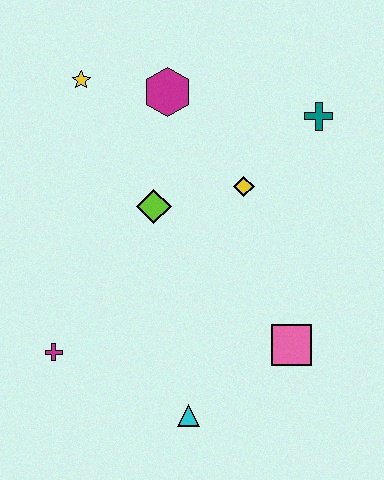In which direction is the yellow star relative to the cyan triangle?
The yellow star is above the cyan triangle.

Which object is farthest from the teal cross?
The magenta cross is farthest from the teal cross.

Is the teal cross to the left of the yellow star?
No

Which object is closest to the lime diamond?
The yellow diamond is closest to the lime diamond.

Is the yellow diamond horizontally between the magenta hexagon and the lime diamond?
No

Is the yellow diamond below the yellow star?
Yes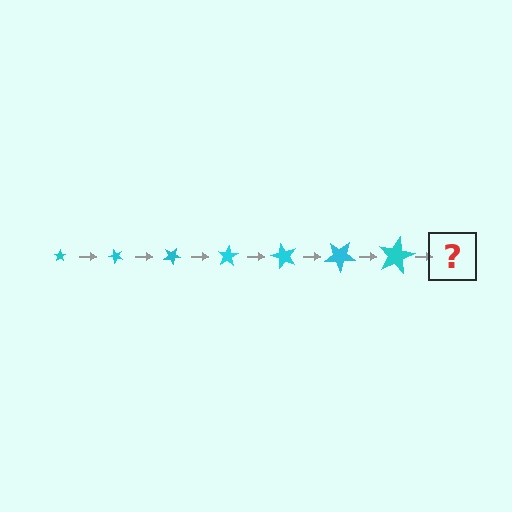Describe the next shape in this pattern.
It should be a star, larger than the previous one and rotated 350 degrees from the start.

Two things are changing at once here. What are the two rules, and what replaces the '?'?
The two rules are that the star grows larger each step and it rotates 50 degrees each step. The '?' should be a star, larger than the previous one and rotated 350 degrees from the start.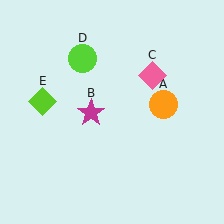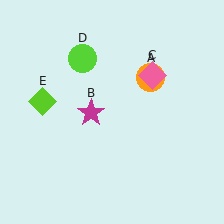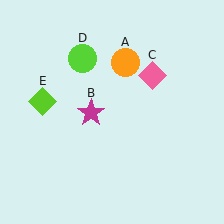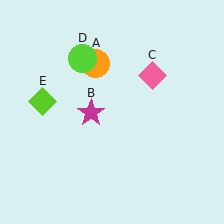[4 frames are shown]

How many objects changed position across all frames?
1 object changed position: orange circle (object A).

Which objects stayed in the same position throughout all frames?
Magenta star (object B) and pink diamond (object C) and lime circle (object D) and lime diamond (object E) remained stationary.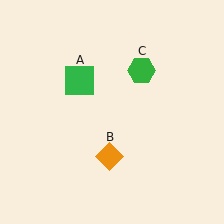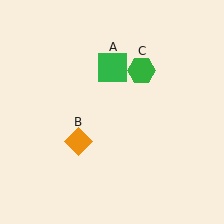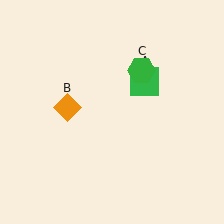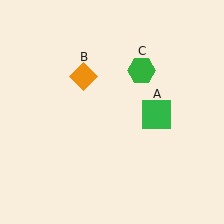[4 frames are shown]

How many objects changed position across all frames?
2 objects changed position: green square (object A), orange diamond (object B).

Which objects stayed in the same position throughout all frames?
Green hexagon (object C) remained stationary.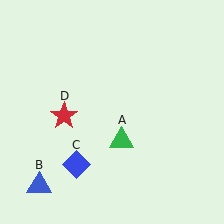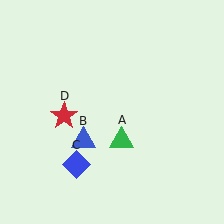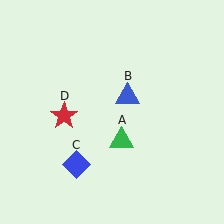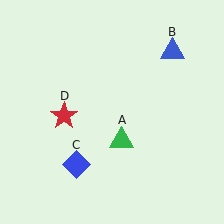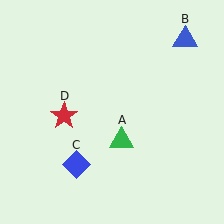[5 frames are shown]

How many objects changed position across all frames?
1 object changed position: blue triangle (object B).